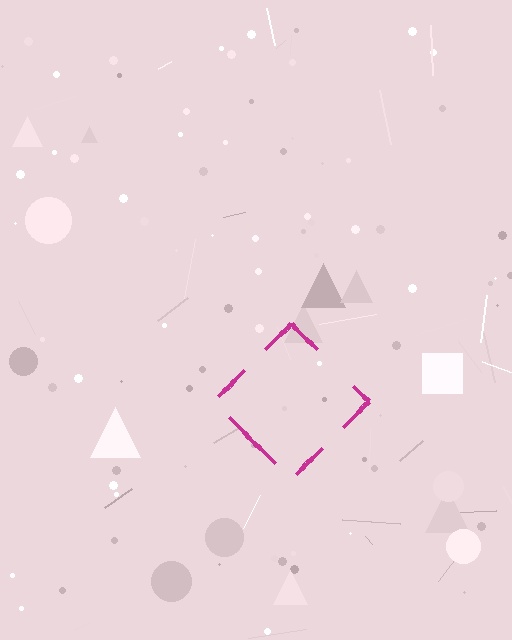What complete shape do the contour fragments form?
The contour fragments form a diamond.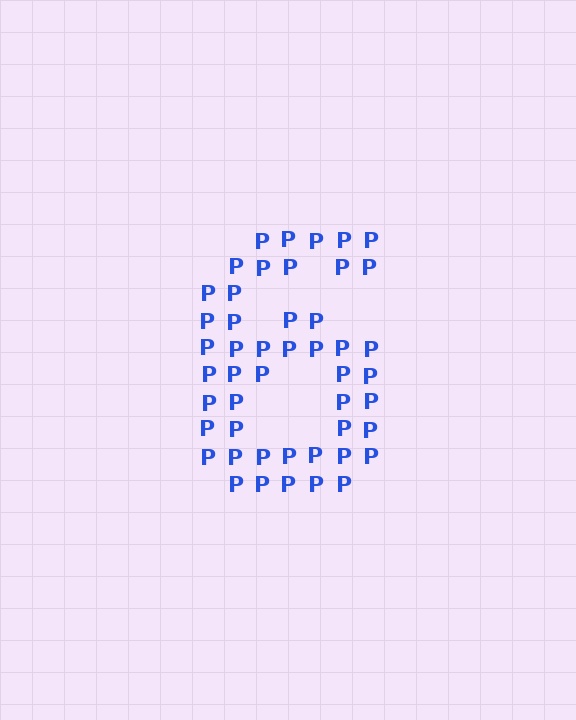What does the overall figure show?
The overall figure shows the digit 6.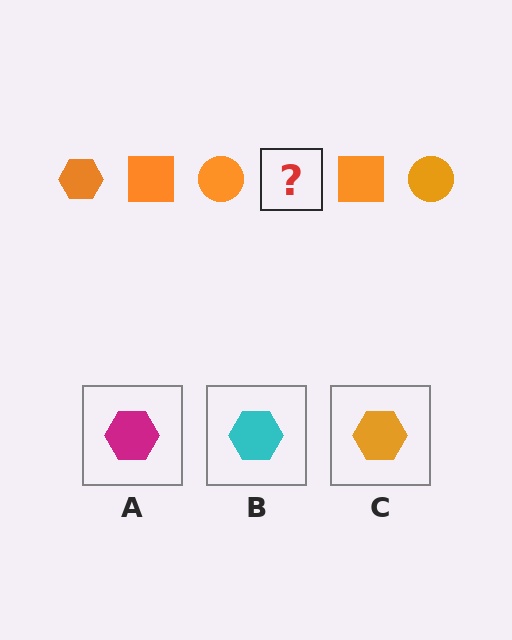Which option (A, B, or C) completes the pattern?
C.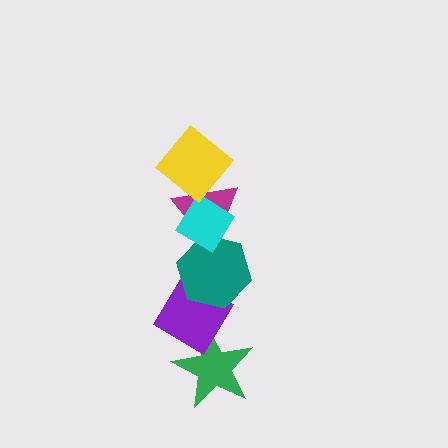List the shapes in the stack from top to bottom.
From top to bottom: the yellow diamond, the cyan diamond, the magenta triangle, the teal hexagon, the purple diamond, the green star.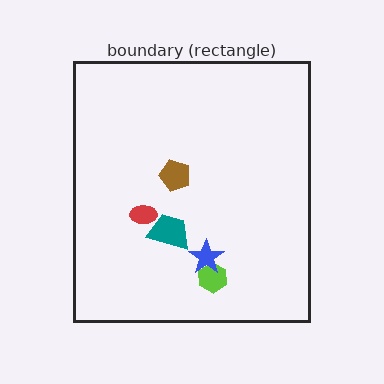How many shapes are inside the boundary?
5 inside, 0 outside.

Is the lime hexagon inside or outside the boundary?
Inside.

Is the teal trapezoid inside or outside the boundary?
Inside.